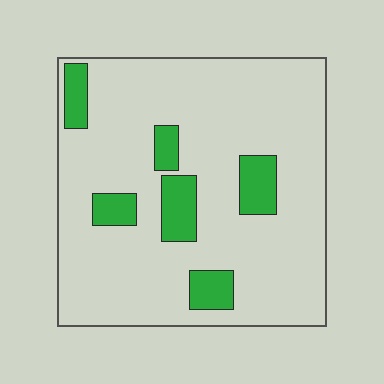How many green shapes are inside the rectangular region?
6.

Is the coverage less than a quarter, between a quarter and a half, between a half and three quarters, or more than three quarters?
Less than a quarter.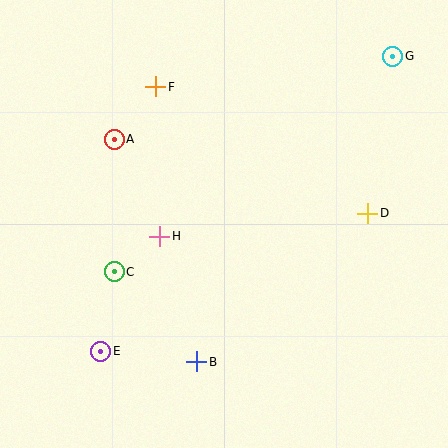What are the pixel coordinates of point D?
Point D is at (368, 213).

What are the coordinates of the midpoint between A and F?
The midpoint between A and F is at (135, 113).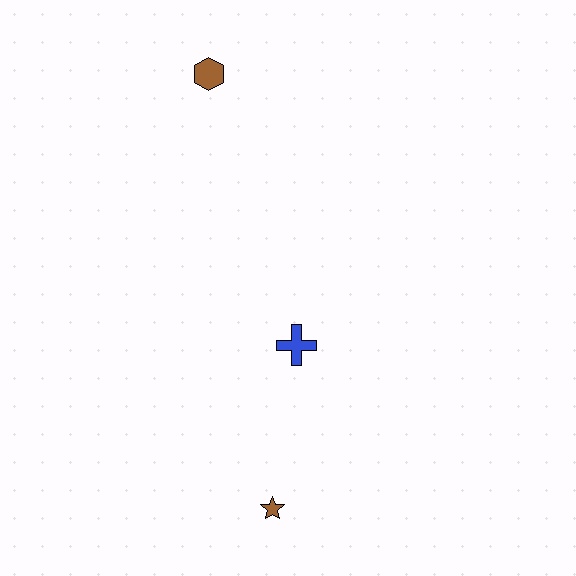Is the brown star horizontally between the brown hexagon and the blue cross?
Yes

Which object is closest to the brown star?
The blue cross is closest to the brown star.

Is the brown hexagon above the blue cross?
Yes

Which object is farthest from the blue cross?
The brown hexagon is farthest from the blue cross.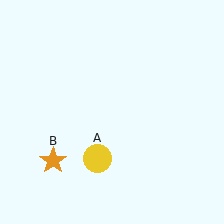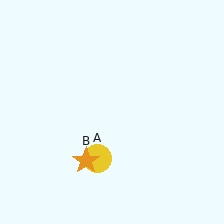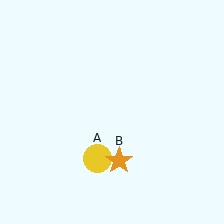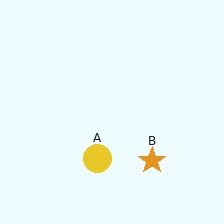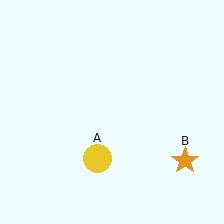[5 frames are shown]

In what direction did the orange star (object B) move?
The orange star (object B) moved right.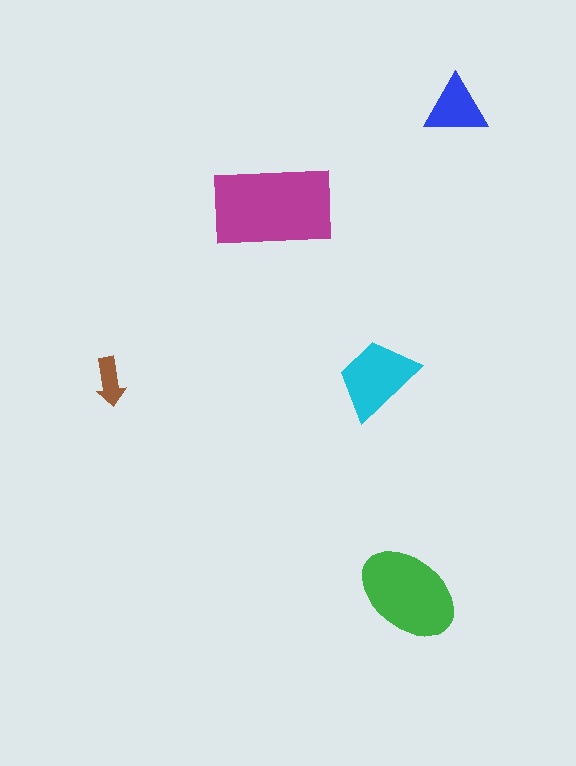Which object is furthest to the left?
The brown arrow is leftmost.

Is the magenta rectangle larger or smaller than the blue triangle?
Larger.